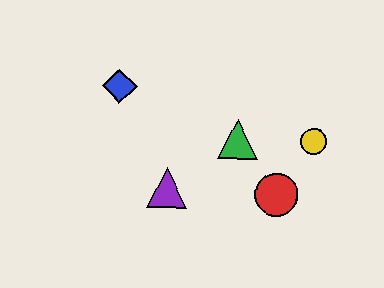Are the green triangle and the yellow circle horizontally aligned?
Yes, both are at y≈139.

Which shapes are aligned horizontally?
The green triangle, the yellow circle are aligned horizontally.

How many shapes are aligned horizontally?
2 shapes (the green triangle, the yellow circle) are aligned horizontally.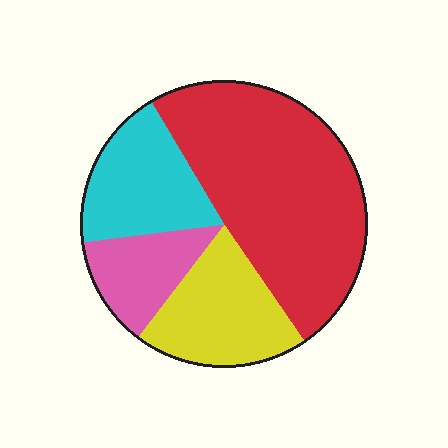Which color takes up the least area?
Pink, at roughly 15%.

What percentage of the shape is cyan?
Cyan covers 19% of the shape.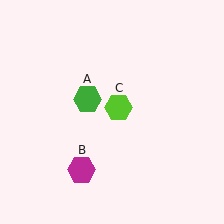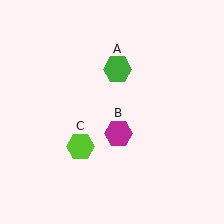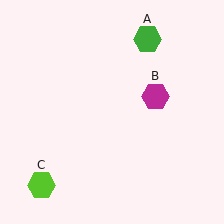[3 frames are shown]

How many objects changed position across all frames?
3 objects changed position: green hexagon (object A), magenta hexagon (object B), lime hexagon (object C).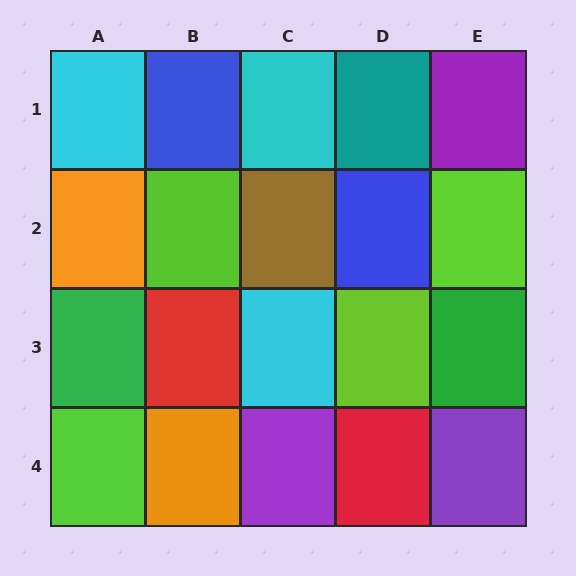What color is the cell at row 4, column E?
Purple.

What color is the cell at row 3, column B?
Red.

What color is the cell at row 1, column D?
Teal.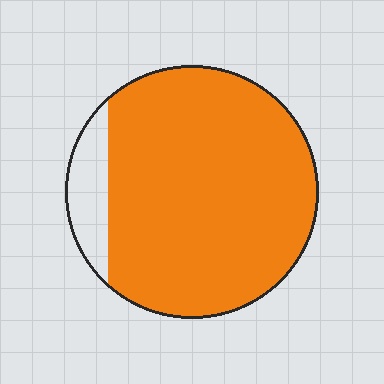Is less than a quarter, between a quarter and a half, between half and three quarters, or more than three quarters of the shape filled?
More than three quarters.